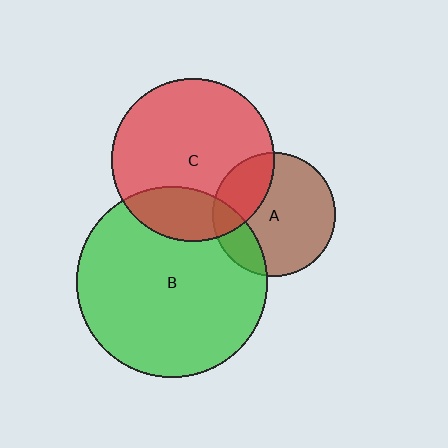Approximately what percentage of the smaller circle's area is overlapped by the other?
Approximately 20%.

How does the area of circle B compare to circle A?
Approximately 2.4 times.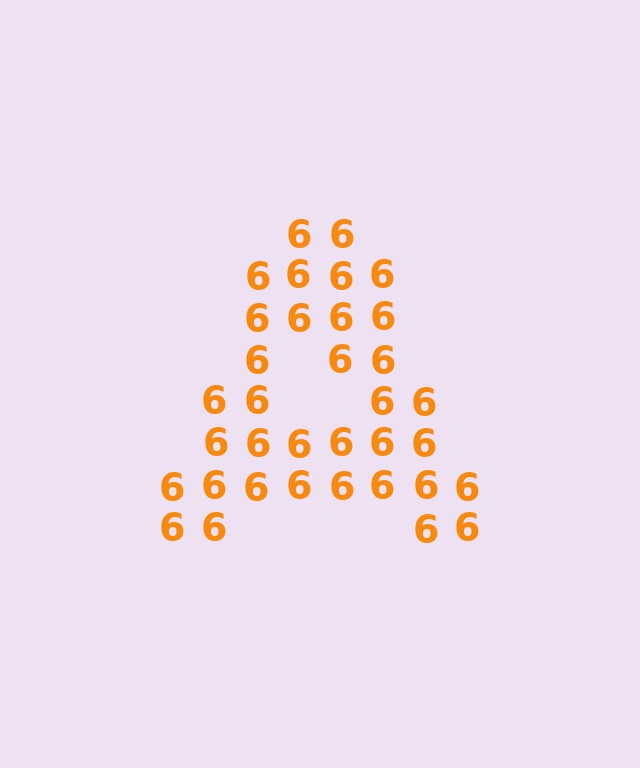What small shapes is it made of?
It is made of small digit 6's.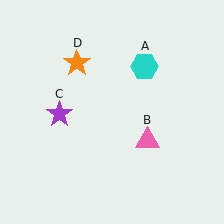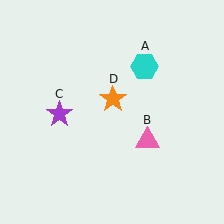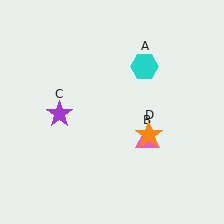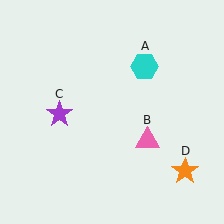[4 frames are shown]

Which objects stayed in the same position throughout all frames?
Cyan hexagon (object A) and pink triangle (object B) and purple star (object C) remained stationary.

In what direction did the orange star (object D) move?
The orange star (object D) moved down and to the right.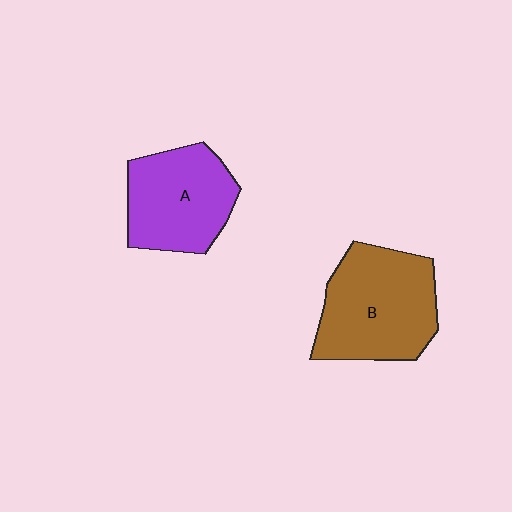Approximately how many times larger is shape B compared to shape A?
Approximately 1.2 times.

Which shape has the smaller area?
Shape A (purple).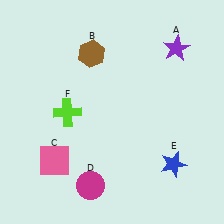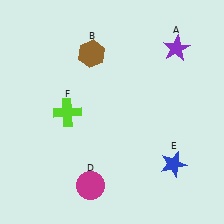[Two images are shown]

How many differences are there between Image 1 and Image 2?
There is 1 difference between the two images.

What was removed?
The pink square (C) was removed in Image 2.